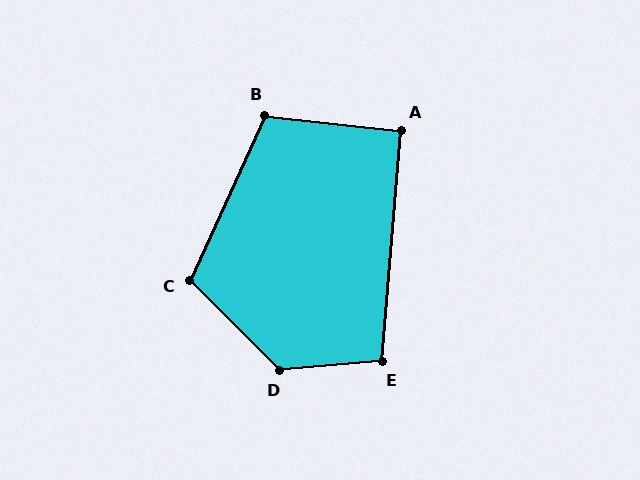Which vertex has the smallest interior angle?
A, at approximately 92 degrees.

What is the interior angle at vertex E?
Approximately 100 degrees (obtuse).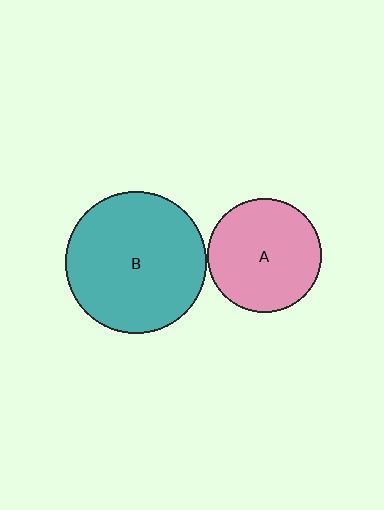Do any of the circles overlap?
No, none of the circles overlap.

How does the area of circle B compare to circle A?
Approximately 1.5 times.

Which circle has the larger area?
Circle B (teal).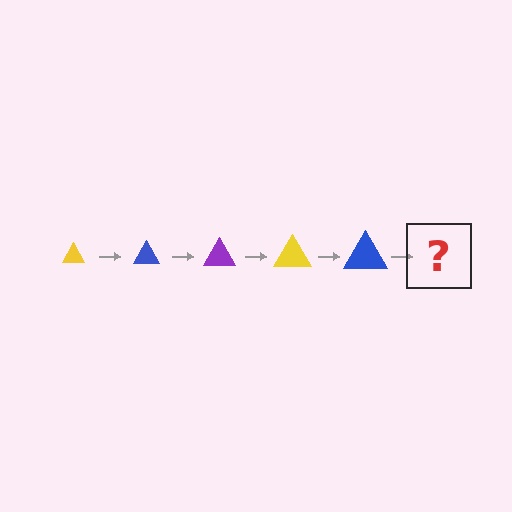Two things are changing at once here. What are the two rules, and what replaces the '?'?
The two rules are that the triangle grows larger each step and the color cycles through yellow, blue, and purple. The '?' should be a purple triangle, larger than the previous one.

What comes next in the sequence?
The next element should be a purple triangle, larger than the previous one.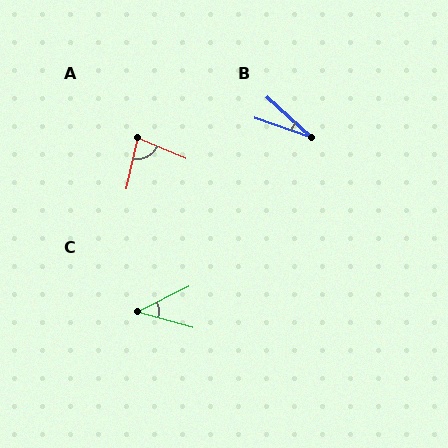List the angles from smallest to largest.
B (24°), C (42°), A (80°).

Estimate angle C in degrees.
Approximately 42 degrees.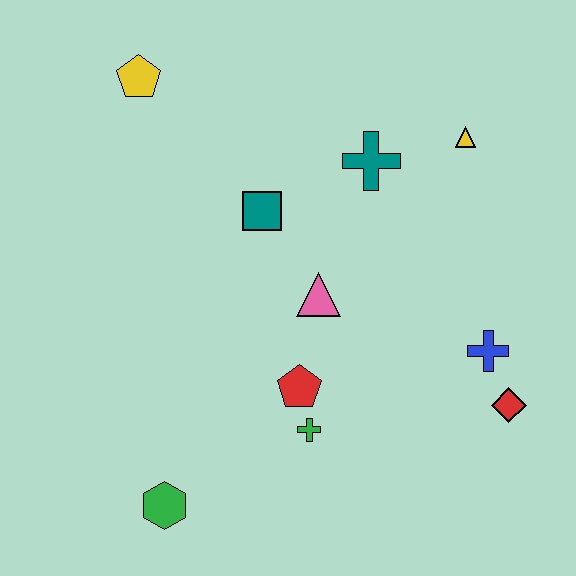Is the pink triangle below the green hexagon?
No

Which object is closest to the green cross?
The red pentagon is closest to the green cross.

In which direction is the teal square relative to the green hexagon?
The teal square is above the green hexagon.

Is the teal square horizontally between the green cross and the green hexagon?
Yes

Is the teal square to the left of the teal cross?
Yes